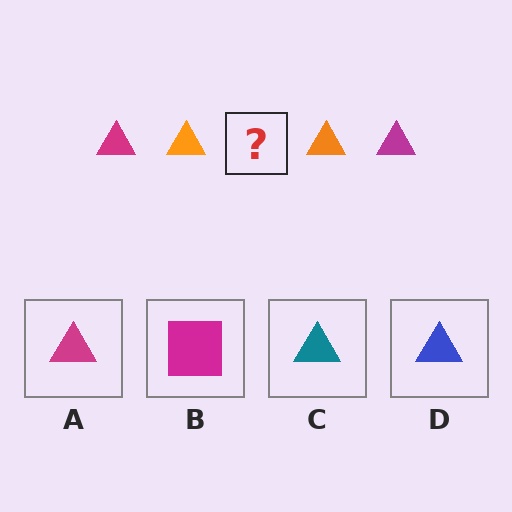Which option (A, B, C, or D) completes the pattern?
A.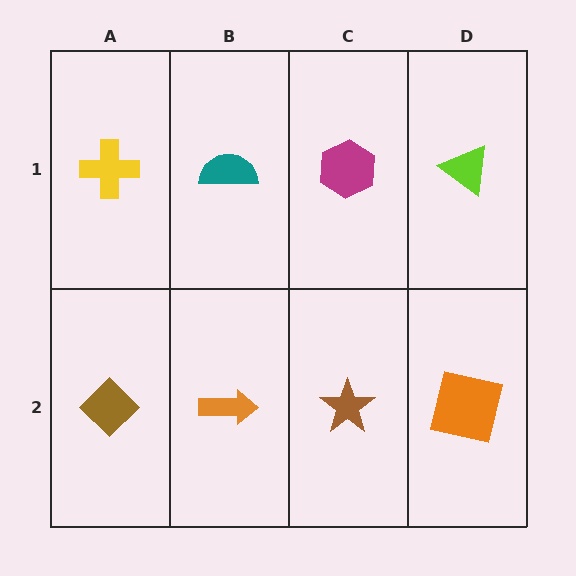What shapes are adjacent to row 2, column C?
A magenta hexagon (row 1, column C), an orange arrow (row 2, column B), an orange square (row 2, column D).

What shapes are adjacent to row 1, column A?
A brown diamond (row 2, column A), a teal semicircle (row 1, column B).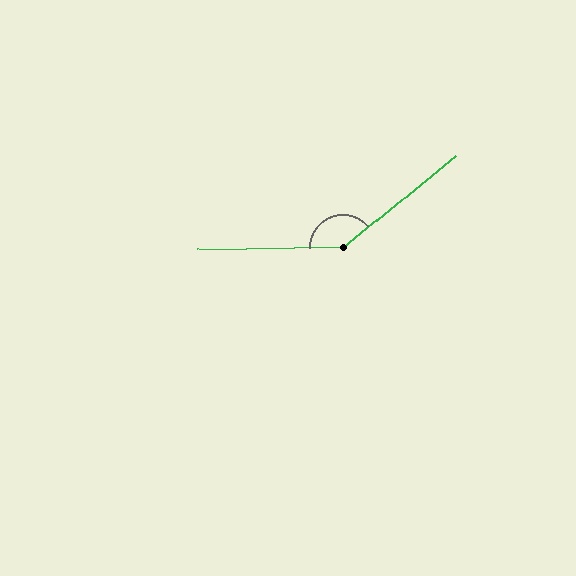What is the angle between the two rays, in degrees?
Approximately 142 degrees.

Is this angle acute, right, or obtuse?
It is obtuse.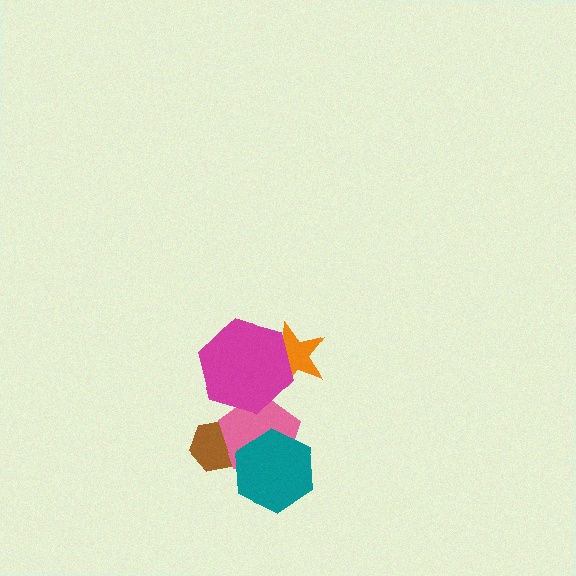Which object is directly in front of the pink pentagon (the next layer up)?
The magenta hexagon is directly in front of the pink pentagon.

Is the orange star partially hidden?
Yes, it is partially covered by another shape.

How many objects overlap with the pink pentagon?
3 objects overlap with the pink pentagon.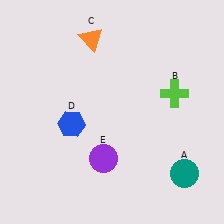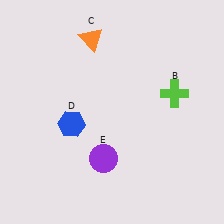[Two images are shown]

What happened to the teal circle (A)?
The teal circle (A) was removed in Image 2. It was in the bottom-right area of Image 1.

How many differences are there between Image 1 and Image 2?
There is 1 difference between the two images.